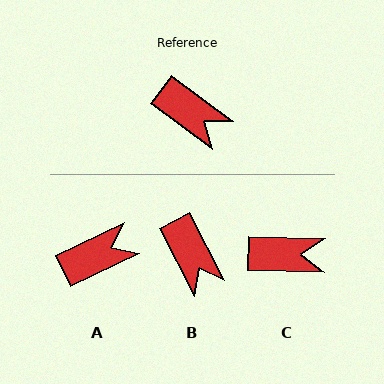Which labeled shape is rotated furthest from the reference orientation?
A, about 62 degrees away.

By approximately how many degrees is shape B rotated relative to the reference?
Approximately 26 degrees clockwise.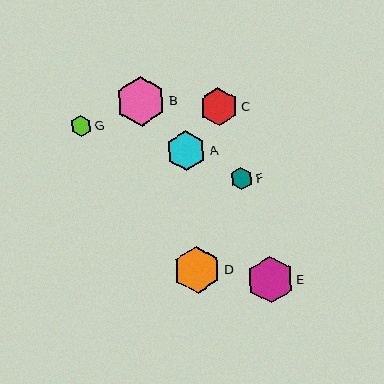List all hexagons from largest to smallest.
From largest to smallest: B, D, E, A, C, F, G.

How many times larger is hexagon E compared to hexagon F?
Hexagon E is approximately 2.1 times the size of hexagon F.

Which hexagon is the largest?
Hexagon B is the largest with a size of approximately 49 pixels.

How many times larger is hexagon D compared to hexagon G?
Hexagon D is approximately 2.3 times the size of hexagon G.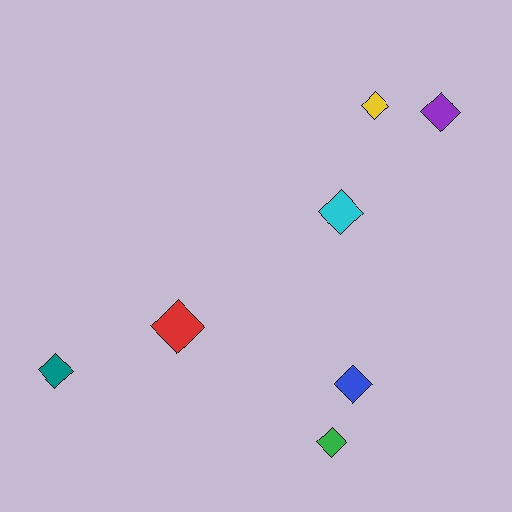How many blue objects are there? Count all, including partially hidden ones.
There is 1 blue object.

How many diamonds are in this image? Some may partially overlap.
There are 7 diamonds.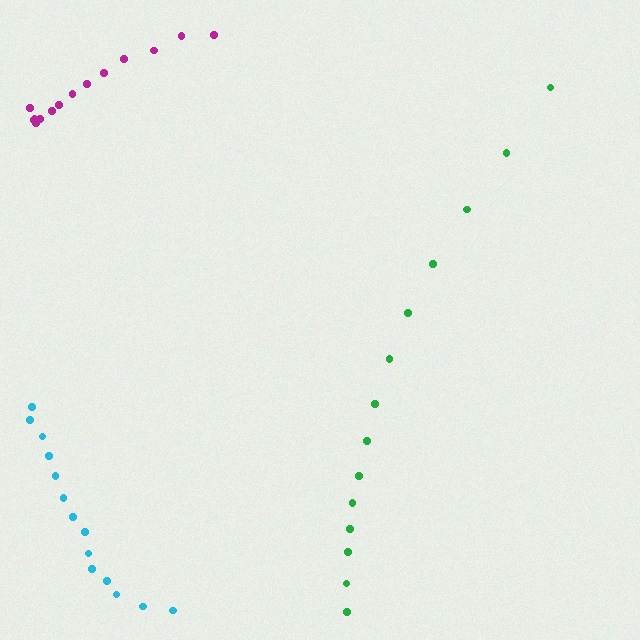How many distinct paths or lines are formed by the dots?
There are 3 distinct paths.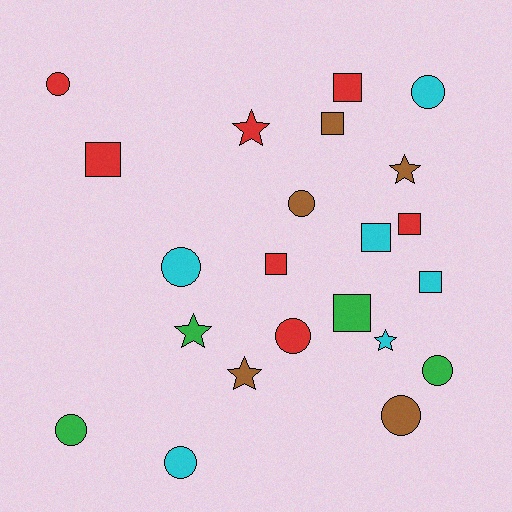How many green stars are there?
There is 1 green star.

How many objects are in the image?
There are 22 objects.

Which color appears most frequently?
Red, with 7 objects.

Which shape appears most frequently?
Circle, with 9 objects.